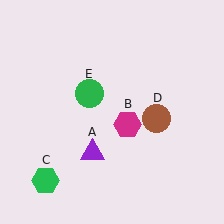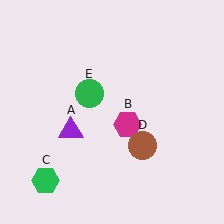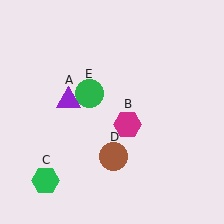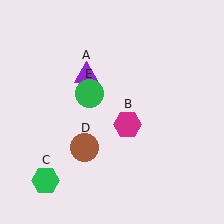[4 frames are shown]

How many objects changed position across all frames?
2 objects changed position: purple triangle (object A), brown circle (object D).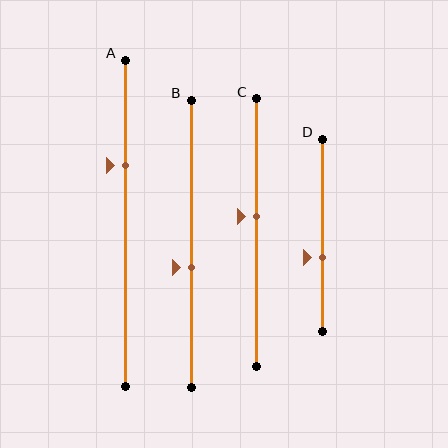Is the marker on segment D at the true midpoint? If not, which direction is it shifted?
No, the marker on segment D is shifted downward by about 11% of the segment length.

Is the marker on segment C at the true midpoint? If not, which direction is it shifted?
No, the marker on segment C is shifted upward by about 6% of the segment length.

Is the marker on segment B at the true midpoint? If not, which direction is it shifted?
No, the marker on segment B is shifted downward by about 8% of the segment length.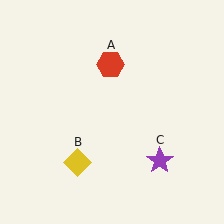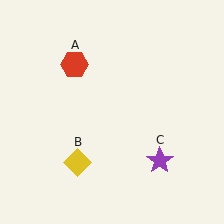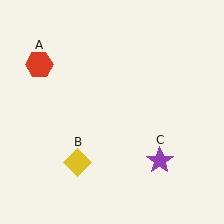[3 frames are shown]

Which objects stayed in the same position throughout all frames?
Yellow diamond (object B) and purple star (object C) remained stationary.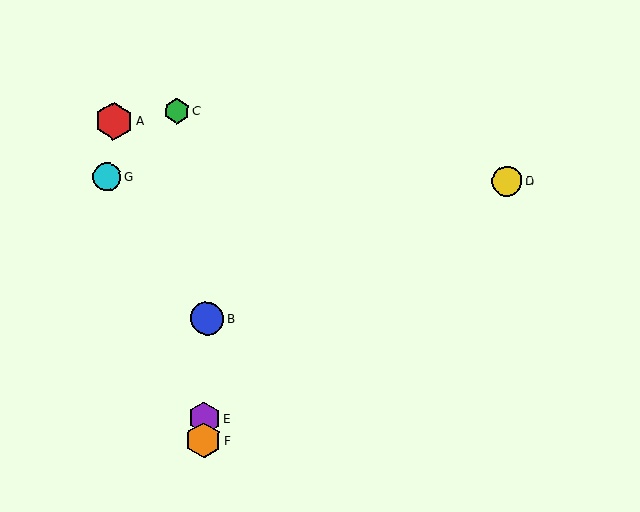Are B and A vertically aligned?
No, B is at x≈207 and A is at x≈114.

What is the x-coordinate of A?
Object A is at x≈114.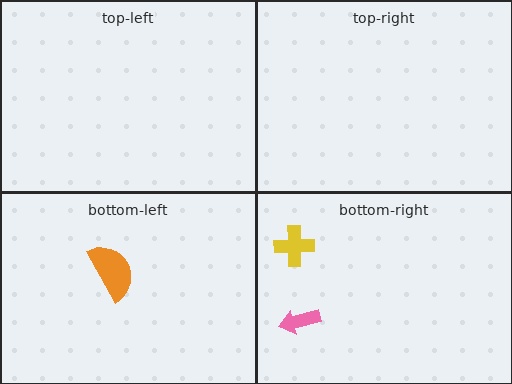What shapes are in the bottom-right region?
The yellow cross, the pink arrow.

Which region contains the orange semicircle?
The bottom-left region.